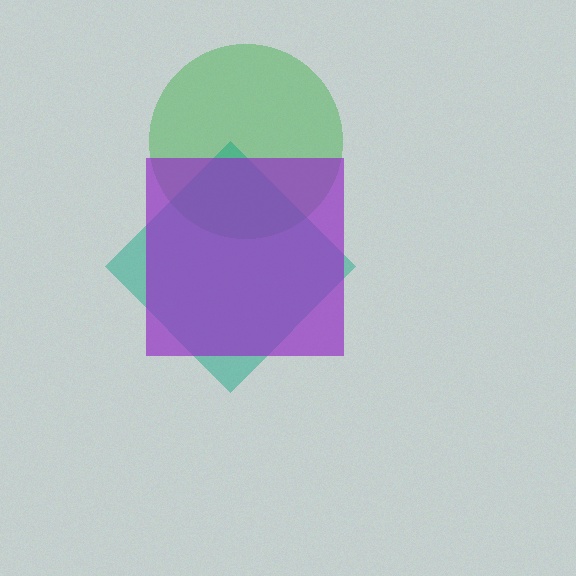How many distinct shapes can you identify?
There are 3 distinct shapes: a green circle, a teal diamond, a purple square.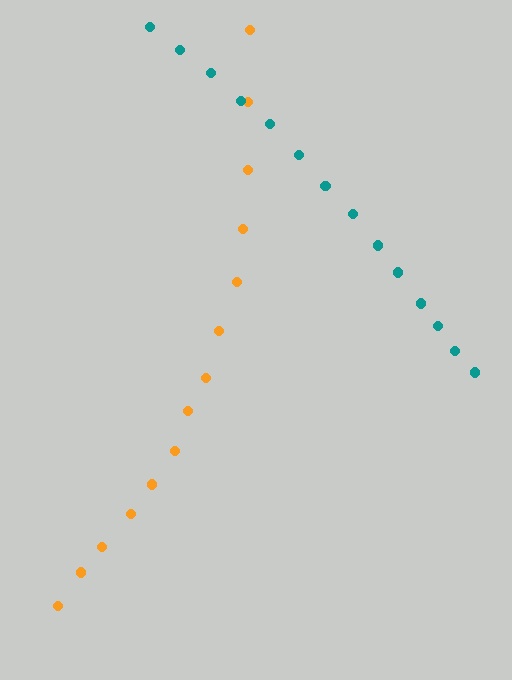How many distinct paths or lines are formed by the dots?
There are 2 distinct paths.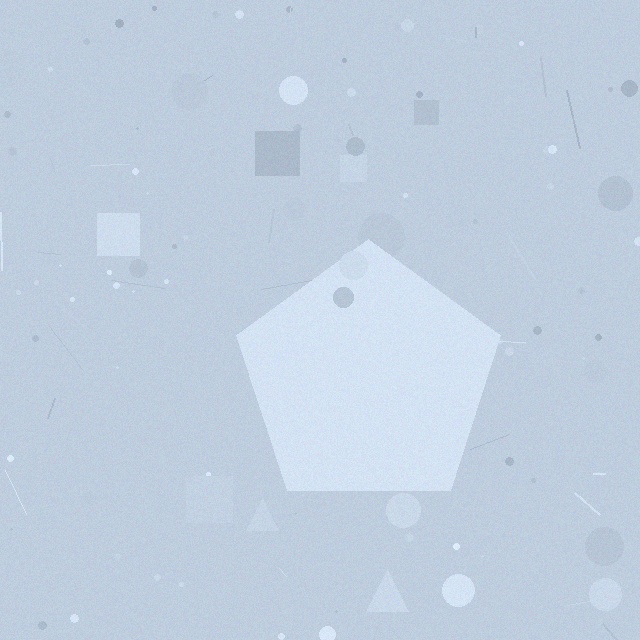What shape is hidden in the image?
A pentagon is hidden in the image.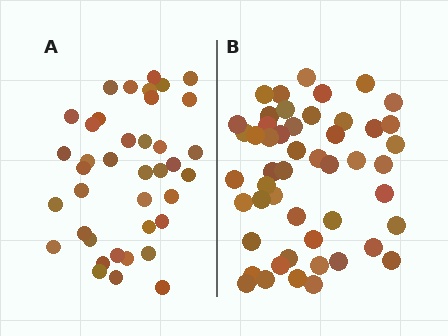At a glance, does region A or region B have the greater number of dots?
Region B (the right region) has more dots.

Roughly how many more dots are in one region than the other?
Region B has roughly 12 or so more dots than region A.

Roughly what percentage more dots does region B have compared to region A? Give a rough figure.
About 30% more.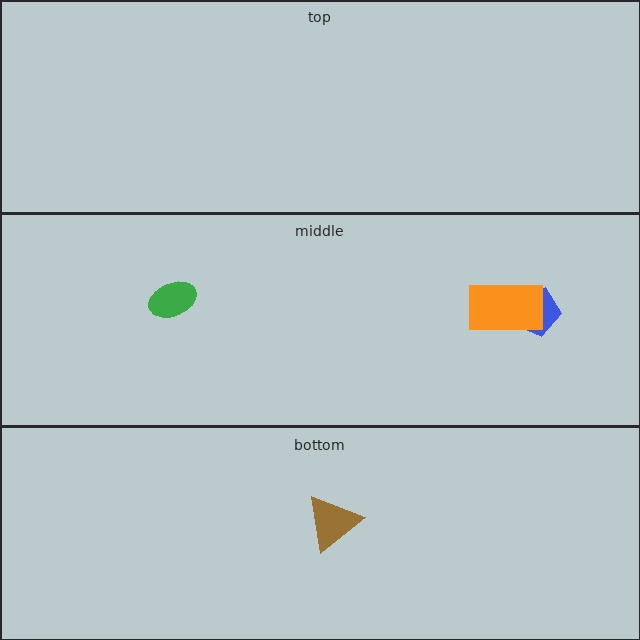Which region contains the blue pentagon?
The middle region.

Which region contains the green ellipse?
The middle region.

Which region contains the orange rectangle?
The middle region.